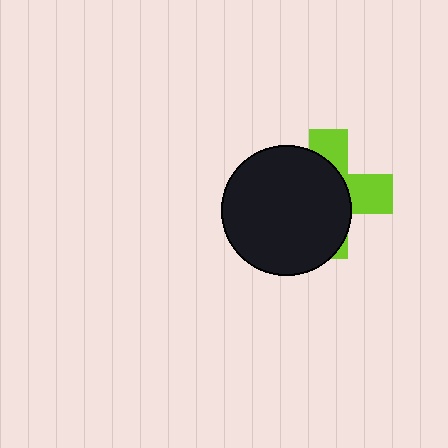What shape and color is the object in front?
The object in front is a black circle.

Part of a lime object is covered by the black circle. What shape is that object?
It is a cross.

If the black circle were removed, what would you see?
You would see the complete lime cross.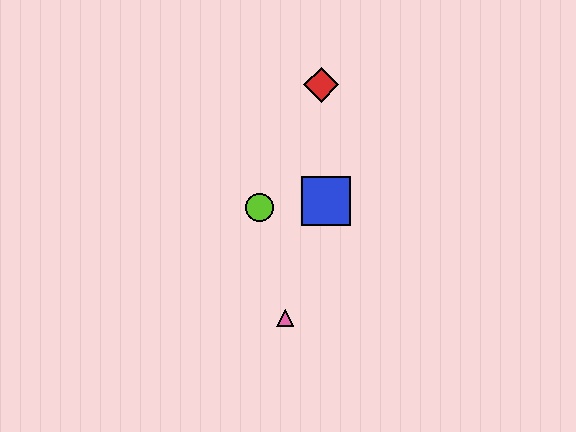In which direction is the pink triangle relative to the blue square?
The pink triangle is below the blue square.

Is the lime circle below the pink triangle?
No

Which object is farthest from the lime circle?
The red diamond is farthest from the lime circle.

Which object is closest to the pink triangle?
The lime circle is closest to the pink triangle.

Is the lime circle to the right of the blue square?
No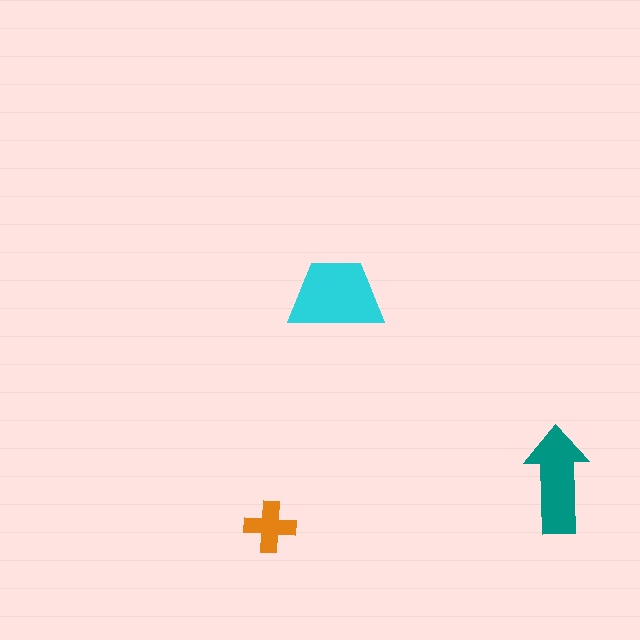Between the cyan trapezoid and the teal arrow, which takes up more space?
The cyan trapezoid.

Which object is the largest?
The cyan trapezoid.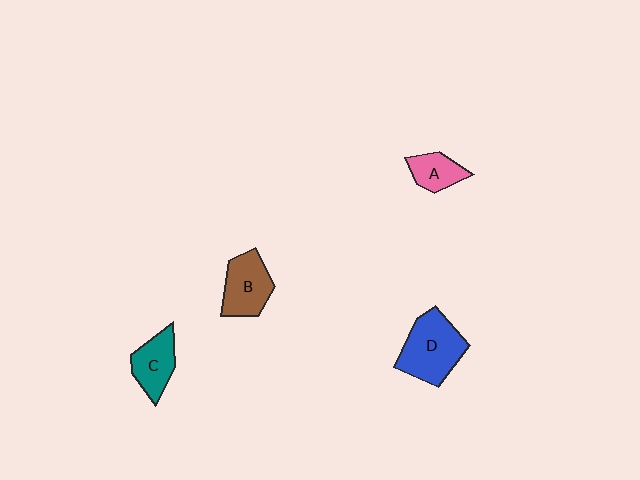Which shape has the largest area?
Shape D (blue).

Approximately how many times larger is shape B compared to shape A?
Approximately 1.6 times.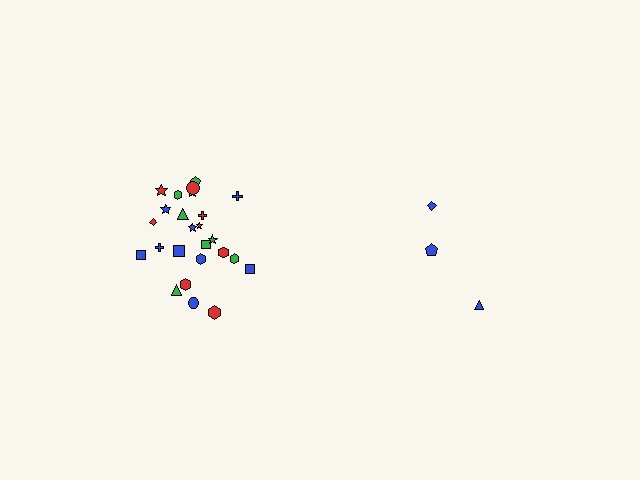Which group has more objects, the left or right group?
The left group.